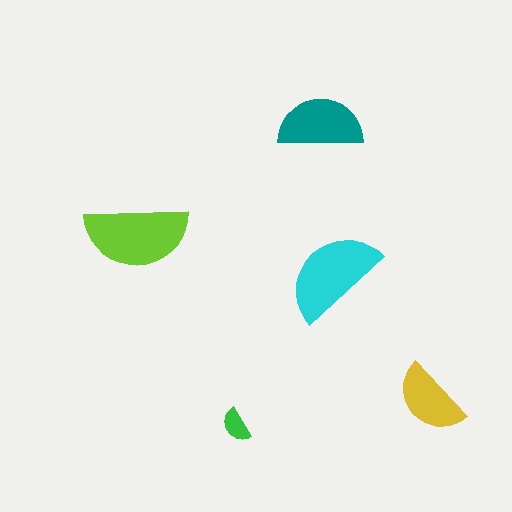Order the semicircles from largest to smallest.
the lime one, the cyan one, the teal one, the yellow one, the green one.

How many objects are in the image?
There are 5 objects in the image.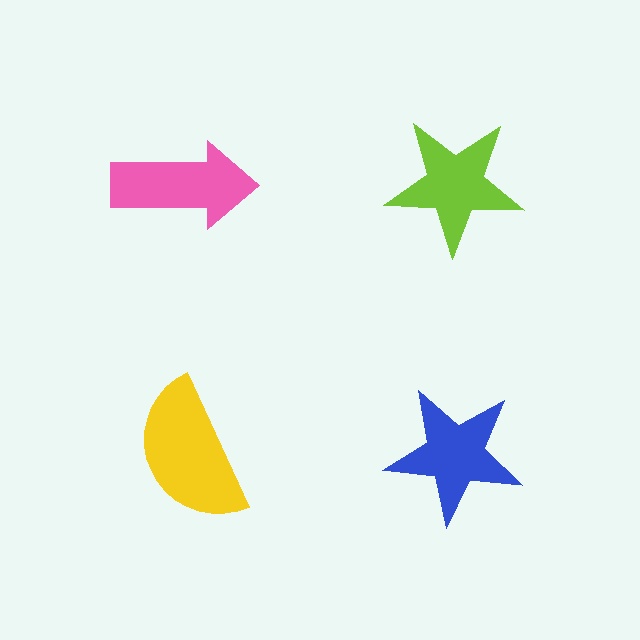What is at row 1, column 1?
A pink arrow.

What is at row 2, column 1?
A yellow semicircle.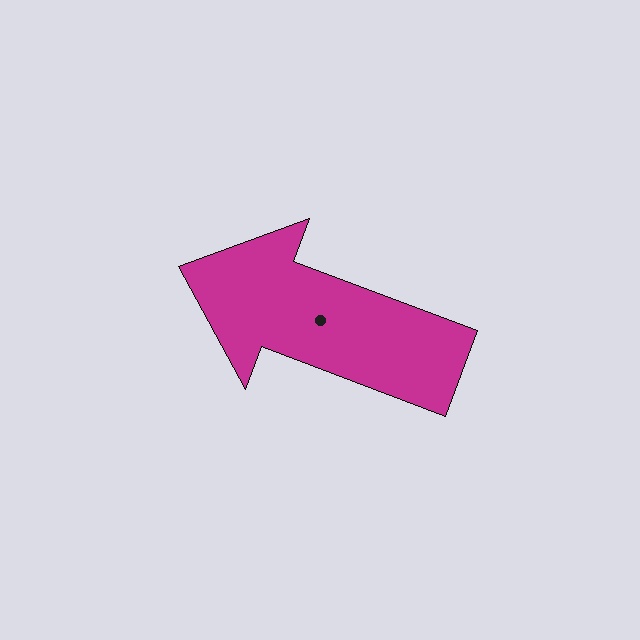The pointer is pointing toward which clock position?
Roughly 10 o'clock.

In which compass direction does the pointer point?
West.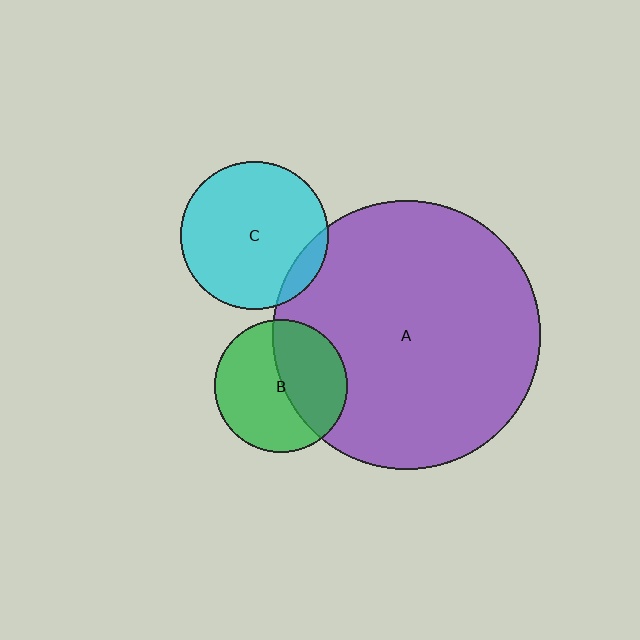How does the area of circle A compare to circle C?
Approximately 3.3 times.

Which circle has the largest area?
Circle A (purple).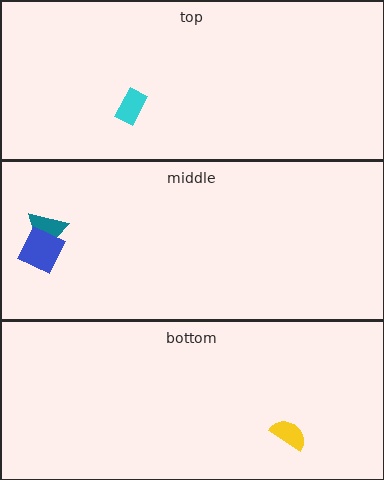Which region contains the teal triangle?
The middle region.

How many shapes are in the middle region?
2.